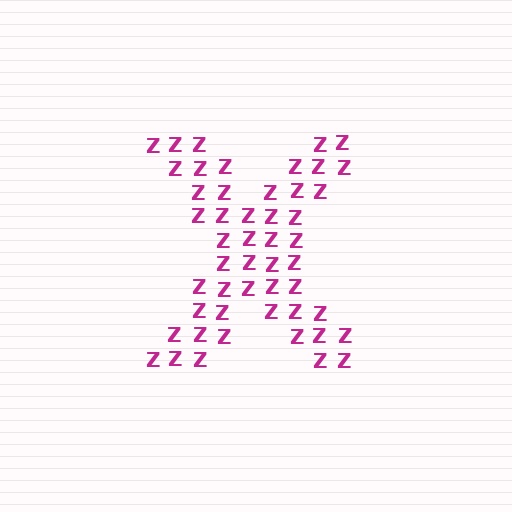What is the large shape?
The large shape is the letter X.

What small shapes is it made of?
It is made of small letter Z's.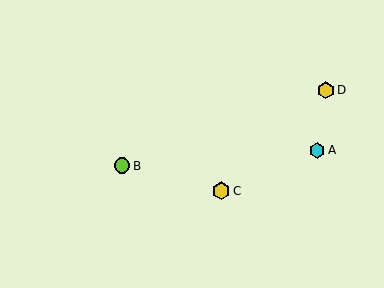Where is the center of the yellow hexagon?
The center of the yellow hexagon is at (326, 90).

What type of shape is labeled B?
Shape B is a lime circle.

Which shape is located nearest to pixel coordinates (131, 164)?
The lime circle (labeled B) at (122, 166) is nearest to that location.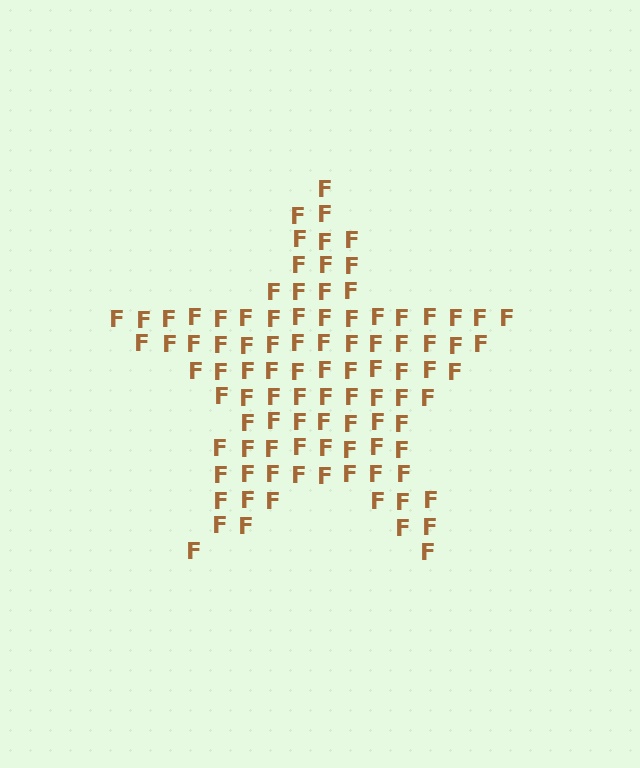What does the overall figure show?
The overall figure shows a star.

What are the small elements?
The small elements are letter F's.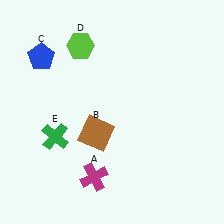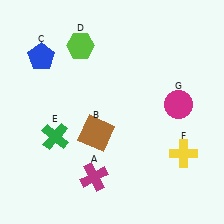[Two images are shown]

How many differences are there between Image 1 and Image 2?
There are 2 differences between the two images.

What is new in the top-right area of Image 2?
A magenta circle (G) was added in the top-right area of Image 2.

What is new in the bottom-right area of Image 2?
A yellow cross (F) was added in the bottom-right area of Image 2.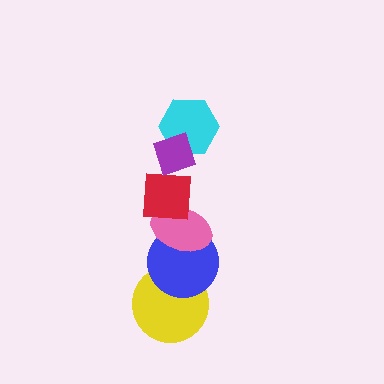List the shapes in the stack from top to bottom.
From top to bottom: the purple diamond, the cyan hexagon, the red square, the pink ellipse, the blue circle, the yellow circle.